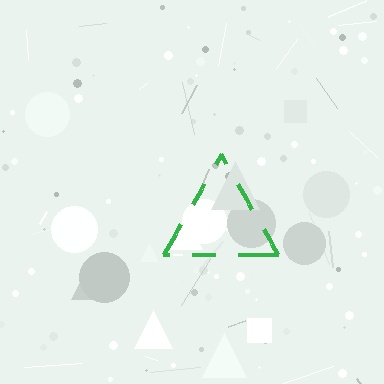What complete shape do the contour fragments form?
The contour fragments form a triangle.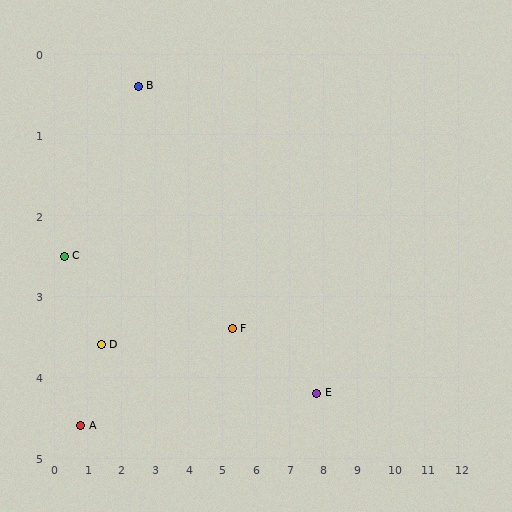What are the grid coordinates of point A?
Point A is at approximately (0.8, 4.6).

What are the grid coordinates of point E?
Point E is at approximately (7.8, 4.2).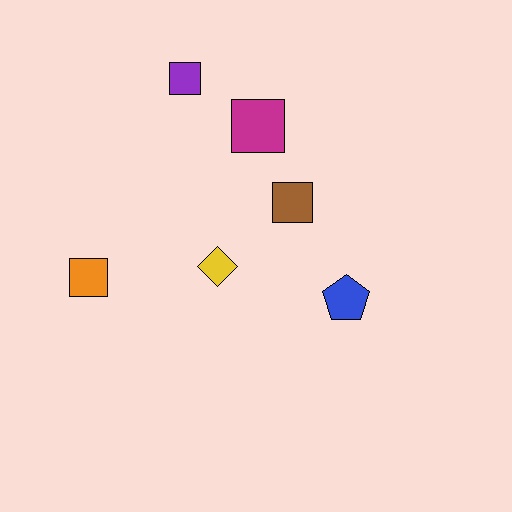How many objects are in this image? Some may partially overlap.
There are 6 objects.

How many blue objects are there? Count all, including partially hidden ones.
There is 1 blue object.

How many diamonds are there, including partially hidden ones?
There is 1 diamond.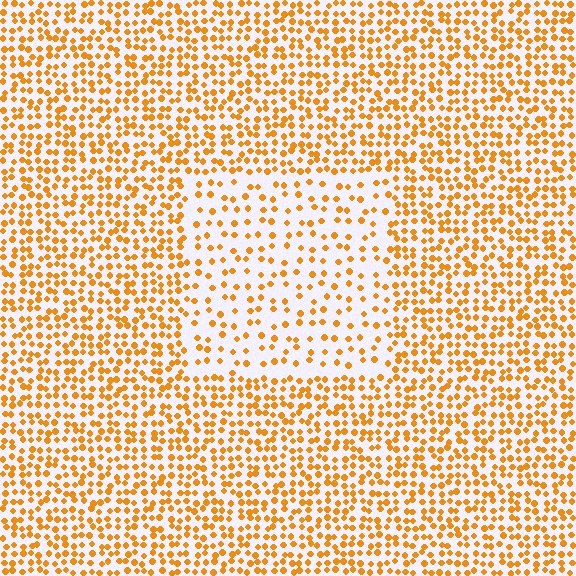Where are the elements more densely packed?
The elements are more densely packed outside the rectangle boundary.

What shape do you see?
I see a rectangle.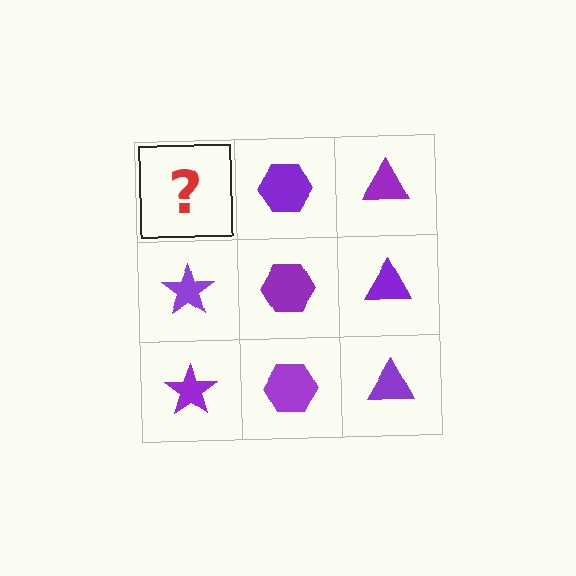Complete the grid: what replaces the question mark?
The question mark should be replaced with a purple star.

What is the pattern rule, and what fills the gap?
The rule is that each column has a consistent shape. The gap should be filled with a purple star.